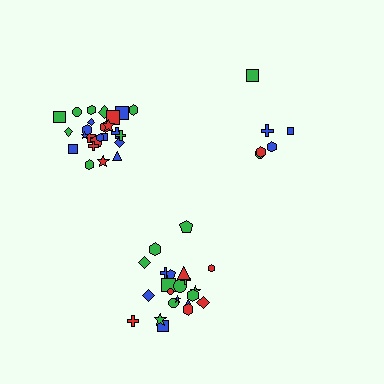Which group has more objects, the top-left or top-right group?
The top-left group.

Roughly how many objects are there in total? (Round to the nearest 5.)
Roughly 55 objects in total.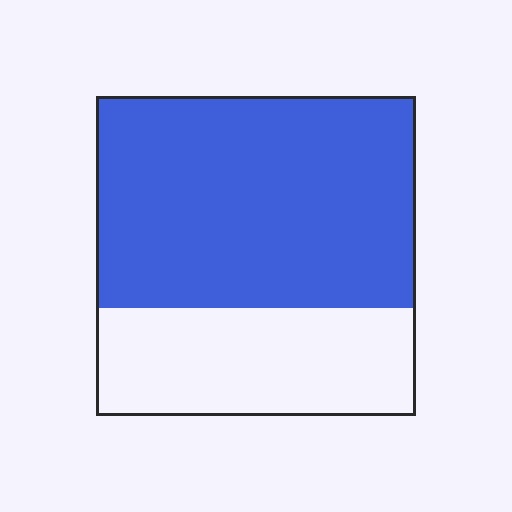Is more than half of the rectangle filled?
Yes.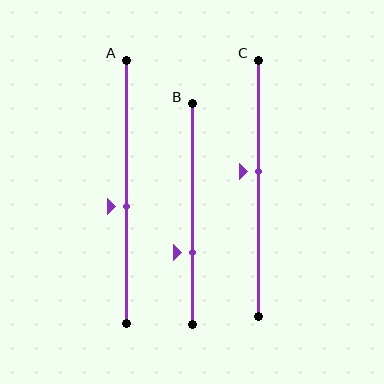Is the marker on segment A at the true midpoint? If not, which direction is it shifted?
No, the marker on segment A is shifted downward by about 6% of the segment length.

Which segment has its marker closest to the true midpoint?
Segment A has its marker closest to the true midpoint.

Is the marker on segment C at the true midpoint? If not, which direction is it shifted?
No, the marker on segment C is shifted upward by about 7% of the segment length.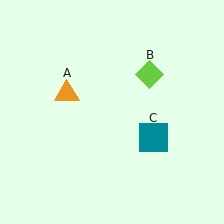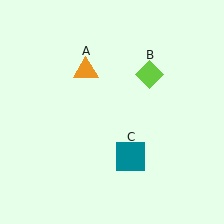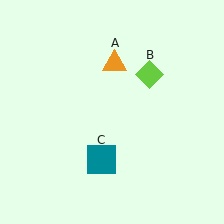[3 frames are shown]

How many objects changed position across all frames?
2 objects changed position: orange triangle (object A), teal square (object C).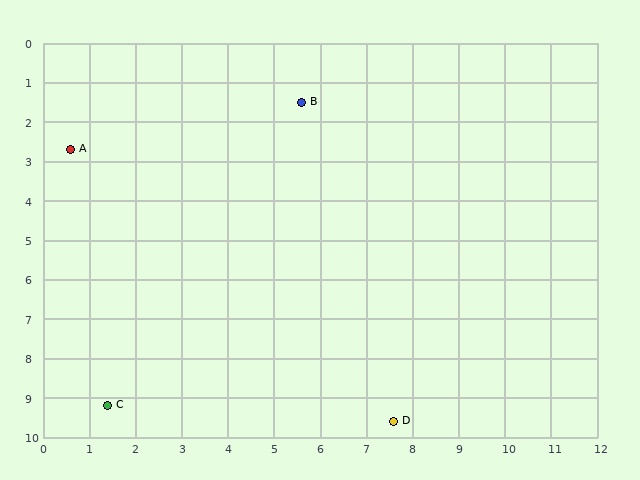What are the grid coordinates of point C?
Point C is at approximately (1.4, 9.2).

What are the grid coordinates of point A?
Point A is at approximately (0.6, 2.7).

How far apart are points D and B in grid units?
Points D and B are about 8.3 grid units apart.